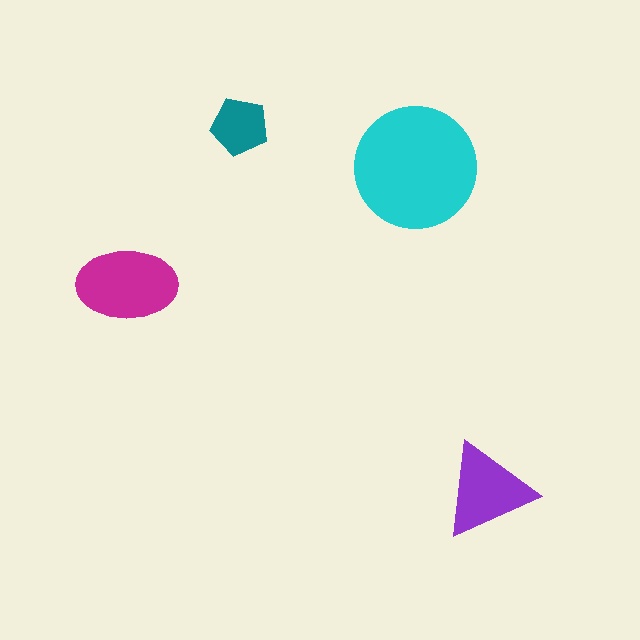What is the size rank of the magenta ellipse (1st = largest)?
2nd.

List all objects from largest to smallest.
The cyan circle, the magenta ellipse, the purple triangle, the teal pentagon.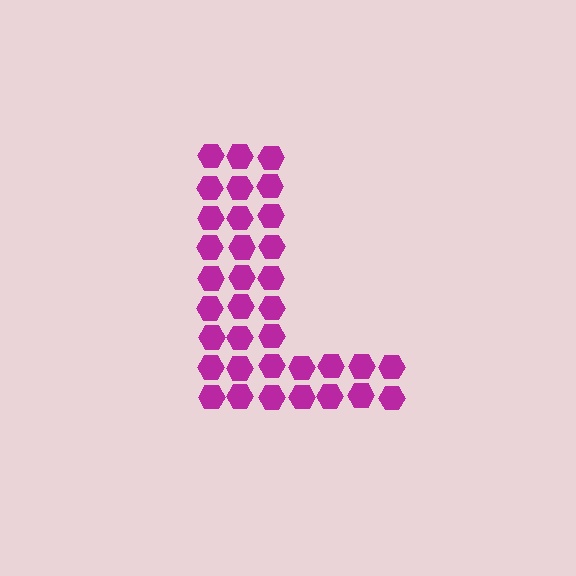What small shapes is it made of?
It is made of small hexagons.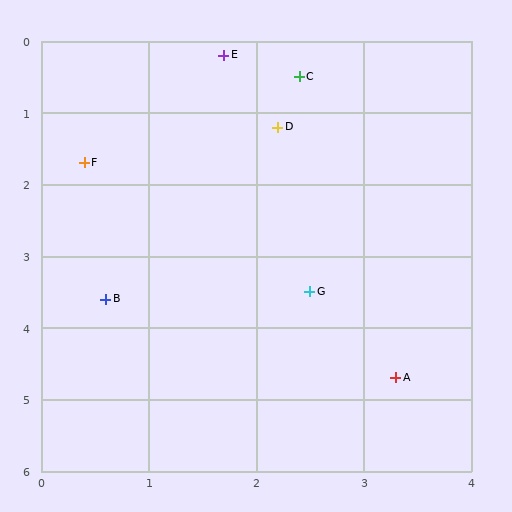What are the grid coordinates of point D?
Point D is at approximately (2.2, 1.2).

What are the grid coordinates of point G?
Point G is at approximately (2.5, 3.5).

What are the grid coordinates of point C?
Point C is at approximately (2.4, 0.5).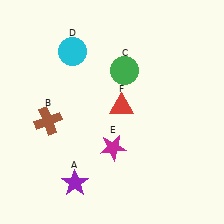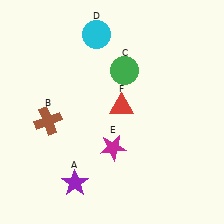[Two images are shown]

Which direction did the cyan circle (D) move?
The cyan circle (D) moved right.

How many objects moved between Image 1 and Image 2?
1 object moved between the two images.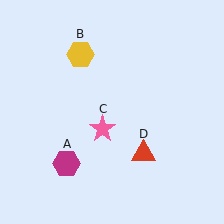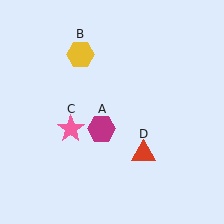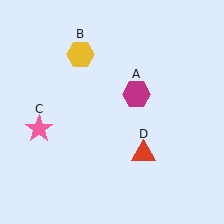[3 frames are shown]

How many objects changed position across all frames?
2 objects changed position: magenta hexagon (object A), pink star (object C).